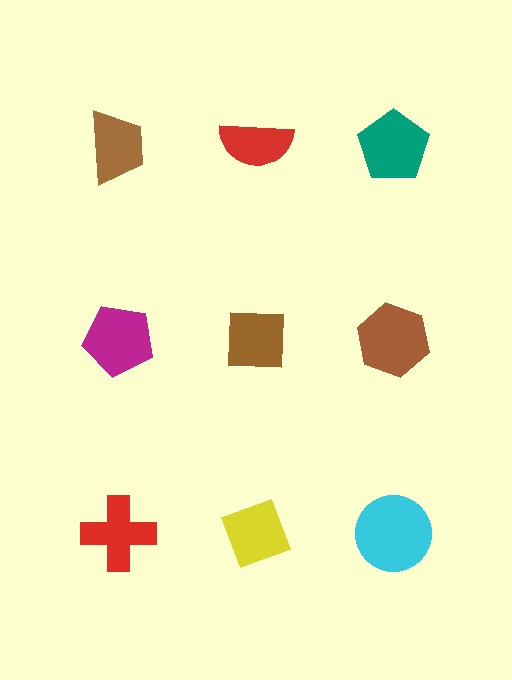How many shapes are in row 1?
3 shapes.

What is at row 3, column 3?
A cyan circle.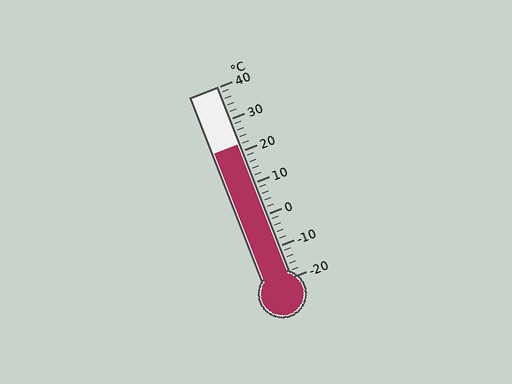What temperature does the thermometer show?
The thermometer shows approximately 22°C.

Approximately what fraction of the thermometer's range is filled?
The thermometer is filled to approximately 70% of its range.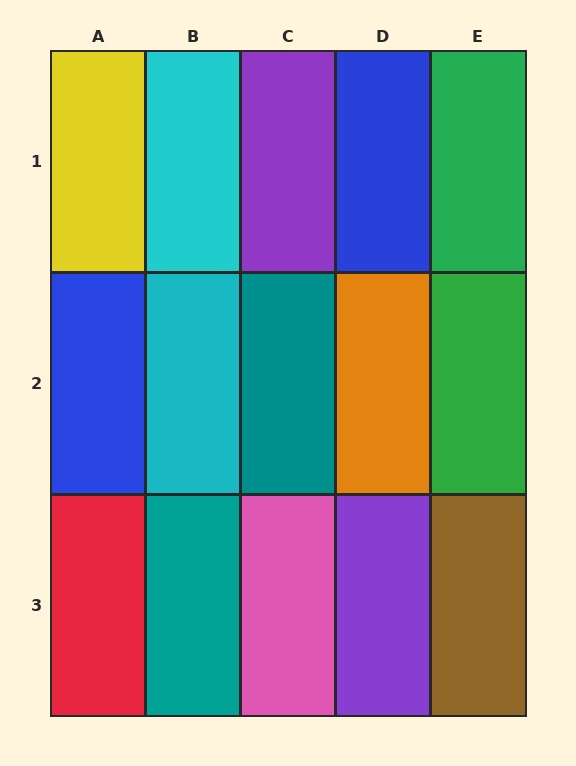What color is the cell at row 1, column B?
Cyan.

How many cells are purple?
2 cells are purple.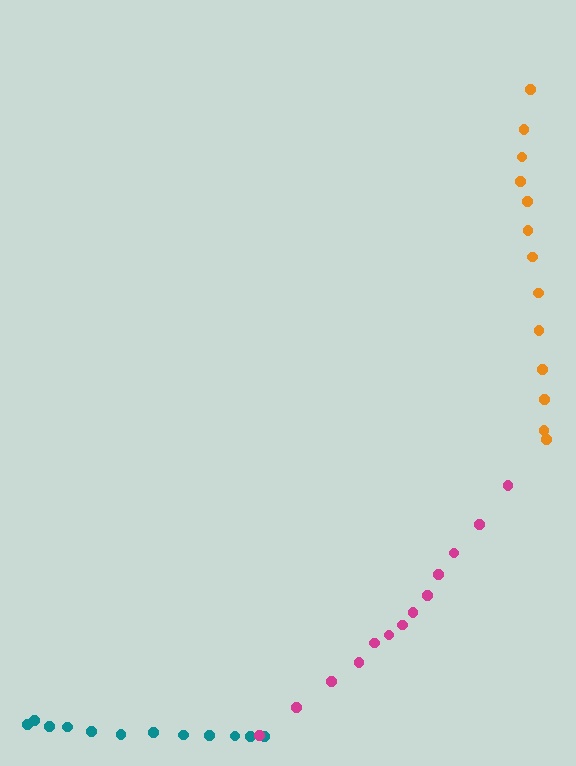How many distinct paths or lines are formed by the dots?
There are 3 distinct paths.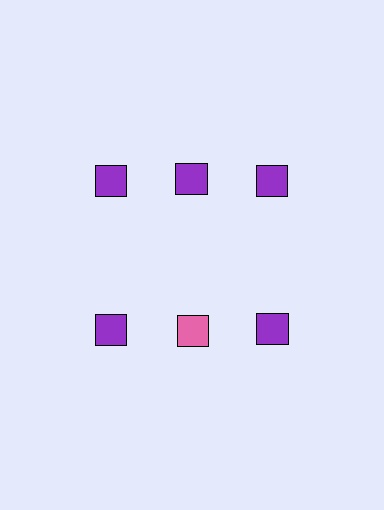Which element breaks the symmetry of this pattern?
The pink square in the second row, second from left column breaks the symmetry. All other shapes are purple squares.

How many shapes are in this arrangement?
There are 6 shapes arranged in a grid pattern.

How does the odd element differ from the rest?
It has a different color: pink instead of purple.